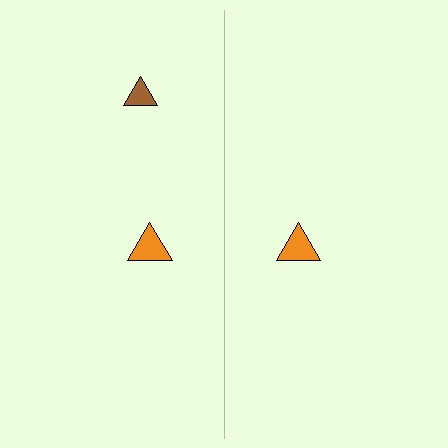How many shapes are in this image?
There are 3 shapes in this image.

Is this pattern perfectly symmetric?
No, the pattern is not perfectly symmetric. A brown triangle is missing from the right side.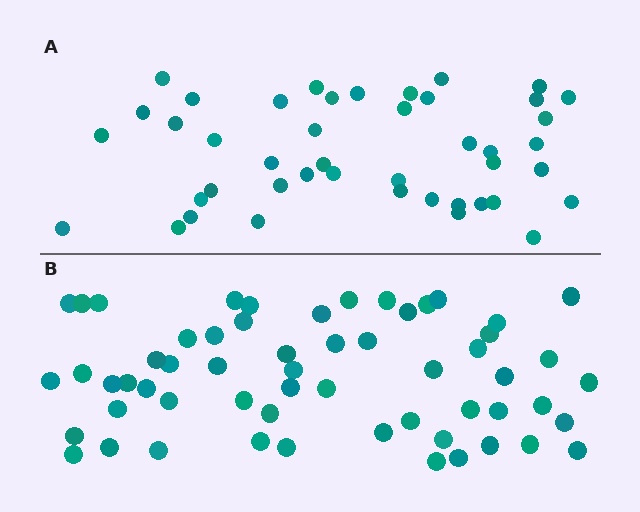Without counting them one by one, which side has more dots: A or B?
Region B (the bottom region) has more dots.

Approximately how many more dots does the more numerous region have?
Region B has approximately 15 more dots than region A.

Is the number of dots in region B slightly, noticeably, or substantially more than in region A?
Region B has noticeably more, but not dramatically so. The ratio is roughly 1.3 to 1.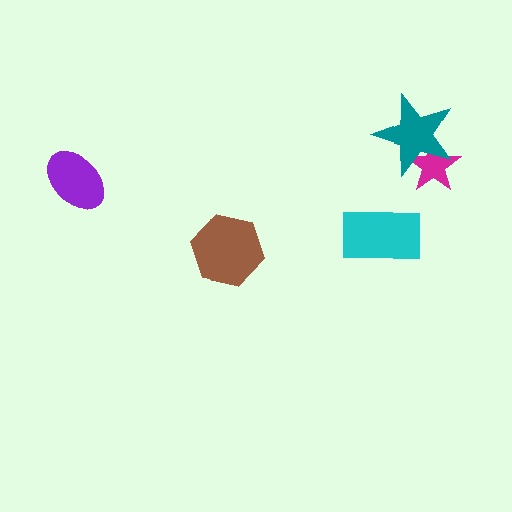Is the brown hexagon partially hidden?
No, no other shape covers it.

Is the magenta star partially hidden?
Yes, it is partially covered by another shape.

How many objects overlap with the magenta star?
1 object overlaps with the magenta star.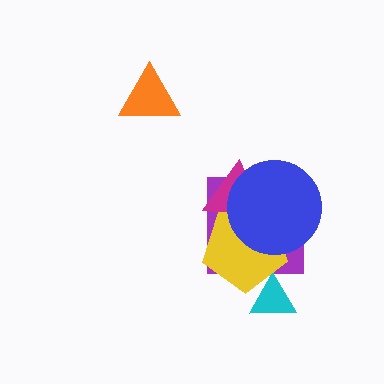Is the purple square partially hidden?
Yes, it is partially covered by another shape.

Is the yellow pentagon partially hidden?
Yes, it is partially covered by another shape.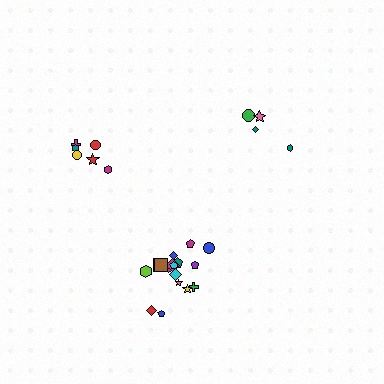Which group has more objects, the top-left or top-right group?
The top-left group.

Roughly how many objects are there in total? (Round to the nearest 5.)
Roughly 30 objects in total.